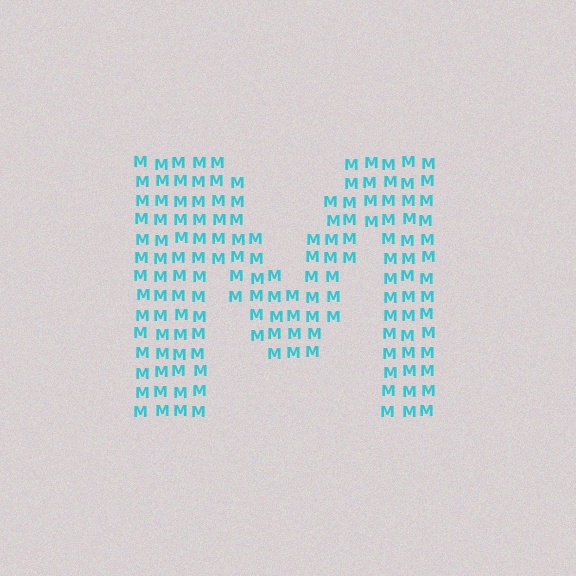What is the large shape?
The large shape is the letter M.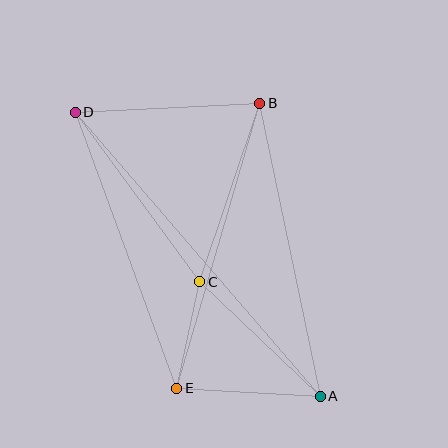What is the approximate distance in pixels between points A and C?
The distance between A and C is approximately 166 pixels.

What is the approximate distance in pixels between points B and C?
The distance between B and C is approximately 188 pixels.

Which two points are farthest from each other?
Points A and D are farthest from each other.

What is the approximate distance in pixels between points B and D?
The distance between B and D is approximately 185 pixels.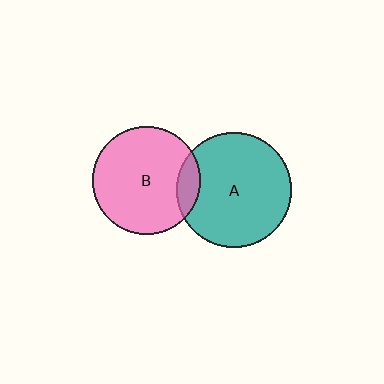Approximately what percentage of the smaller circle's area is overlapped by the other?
Approximately 10%.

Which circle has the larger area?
Circle A (teal).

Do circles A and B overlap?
Yes.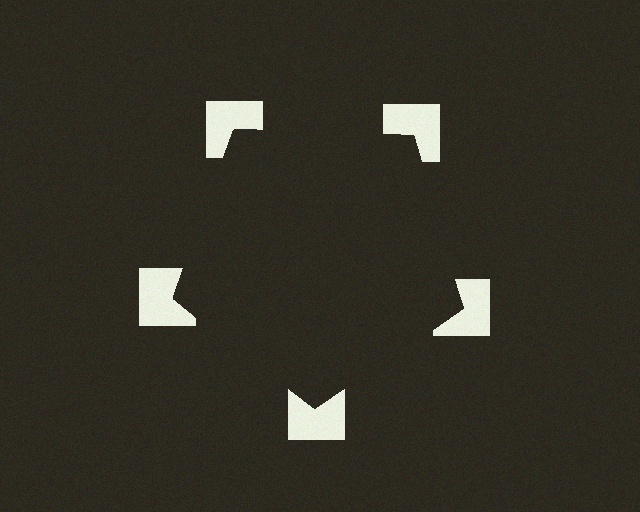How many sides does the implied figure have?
5 sides.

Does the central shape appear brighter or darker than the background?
It typically appears slightly darker than the background, even though no actual brightness change is drawn.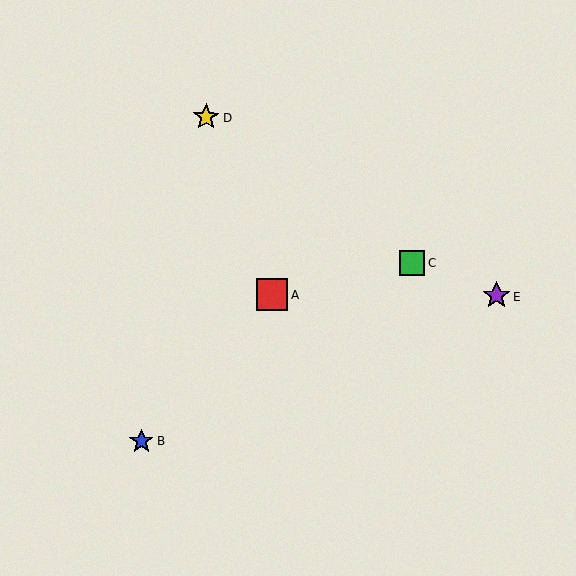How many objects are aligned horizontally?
2 objects (A, E) are aligned horizontally.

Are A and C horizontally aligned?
No, A is at y≈294 and C is at y≈263.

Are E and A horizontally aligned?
Yes, both are at y≈296.